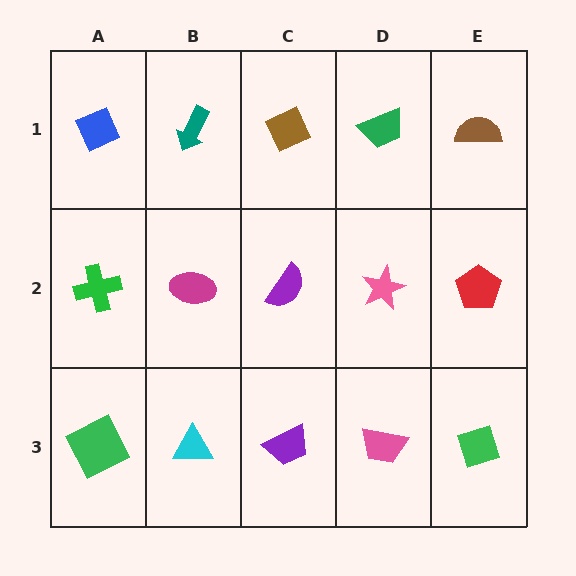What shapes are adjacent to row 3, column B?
A magenta ellipse (row 2, column B), a green square (row 3, column A), a purple trapezoid (row 3, column C).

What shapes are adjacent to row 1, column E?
A red pentagon (row 2, column E), a green trapezoid (row 1, column D).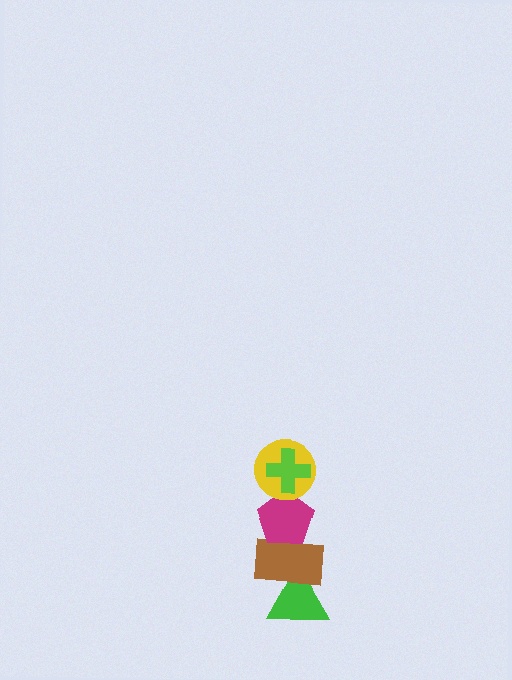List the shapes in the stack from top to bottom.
From top to bottom: the lime cross, the yellow circle, the magenta pentagon, the brown rectangle, the green triangle.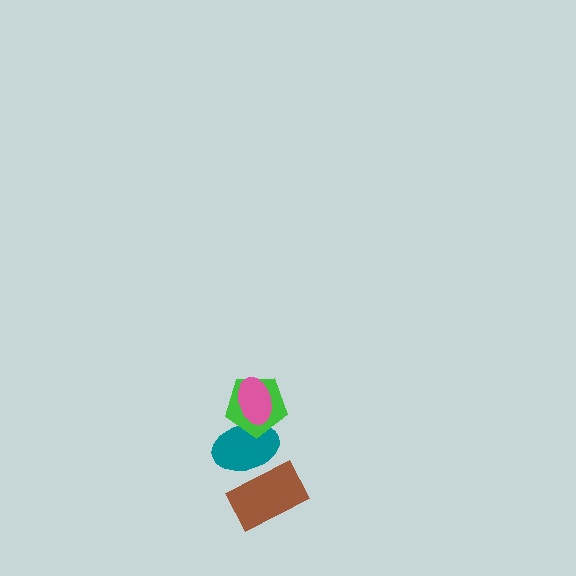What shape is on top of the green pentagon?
The pink ellipse is on top of the green pentagon.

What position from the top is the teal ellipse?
The teal ellipse is 3rd from the top.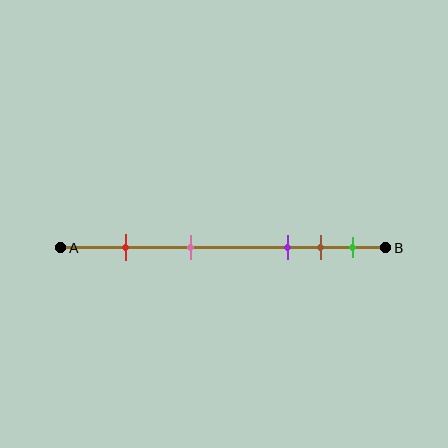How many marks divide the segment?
There are 5 marks dividing the segment.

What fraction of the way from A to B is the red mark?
The red mark is approximately 20% (0.2) of the way from A to B.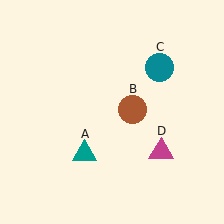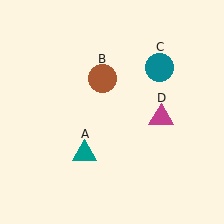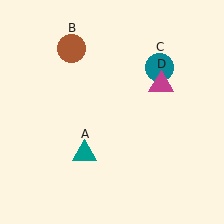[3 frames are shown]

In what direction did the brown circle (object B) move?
The brown circle (object B) moved up and to the left.